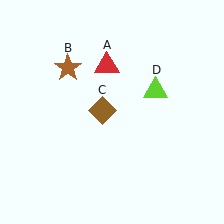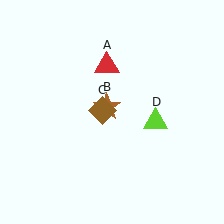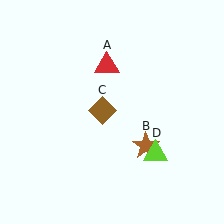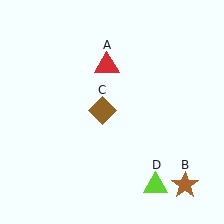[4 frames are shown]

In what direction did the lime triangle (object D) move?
The lime triangle (object D) moved down.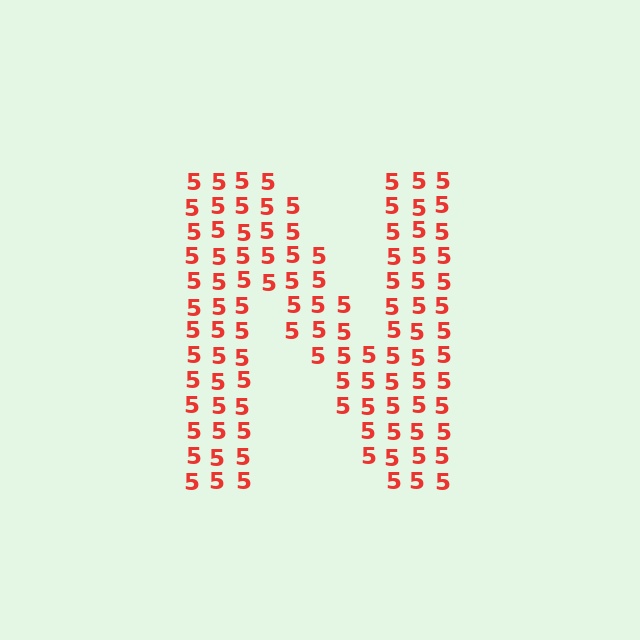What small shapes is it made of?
It is made of small digit 5's.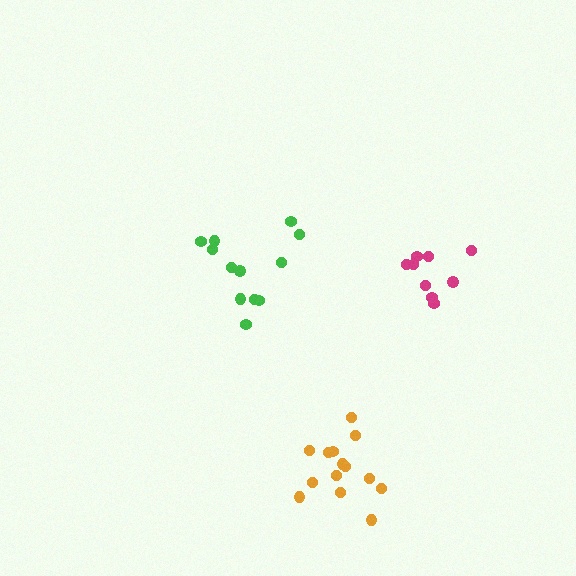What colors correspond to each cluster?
The clusters are colored: green, magenta, orange.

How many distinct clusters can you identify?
There are 3 distinct clusters.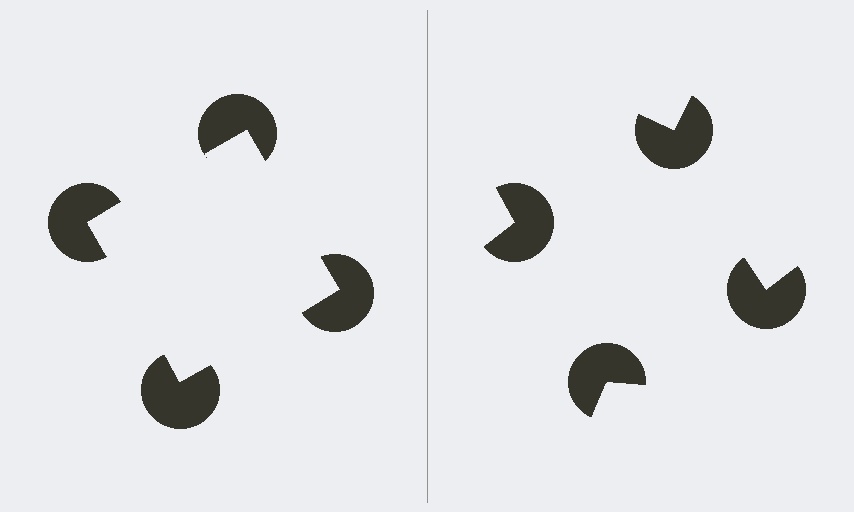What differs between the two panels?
The pac-man discs are positioned identically on both sides; only the wedge orientations differ. On the left they align to a square; on the right they are misaligned.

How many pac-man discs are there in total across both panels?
8 — 4 on each side.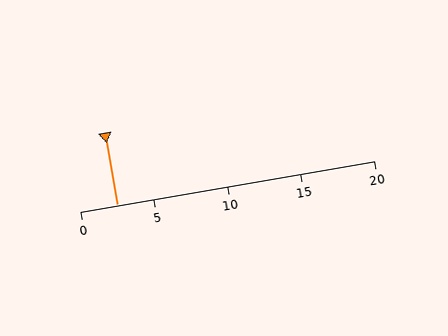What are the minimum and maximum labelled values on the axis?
The axis runs from 0 to 20.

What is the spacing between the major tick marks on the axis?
The major ticks are spaced 5 apart.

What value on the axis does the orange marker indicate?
The marker indicates approximately 2.5.